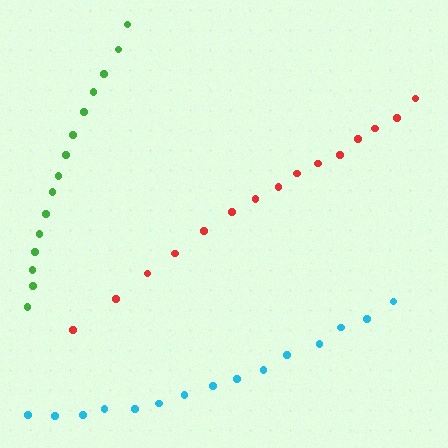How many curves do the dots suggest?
There are 3 distinct paths.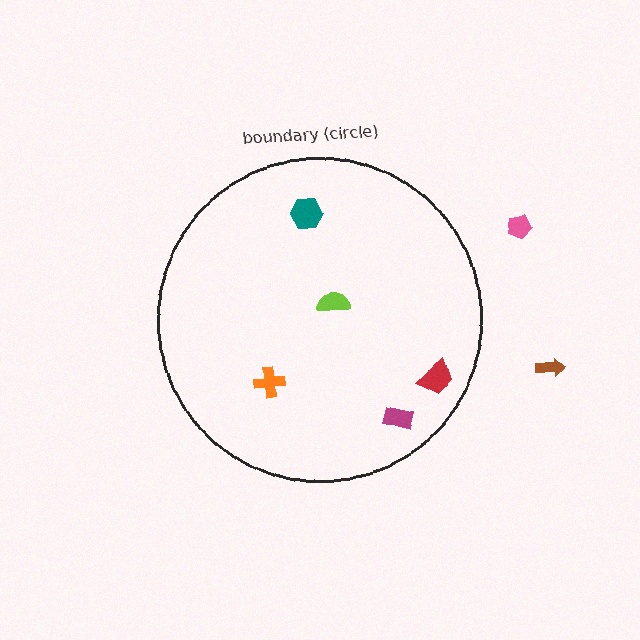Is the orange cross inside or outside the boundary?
Inside.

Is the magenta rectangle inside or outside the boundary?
Inside.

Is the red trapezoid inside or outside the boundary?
Inside.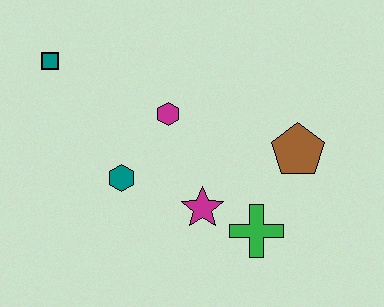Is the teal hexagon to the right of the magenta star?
No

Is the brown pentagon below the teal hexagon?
No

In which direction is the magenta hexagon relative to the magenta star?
The magenta hexagon is above the magenta star.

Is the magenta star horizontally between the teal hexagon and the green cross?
Yes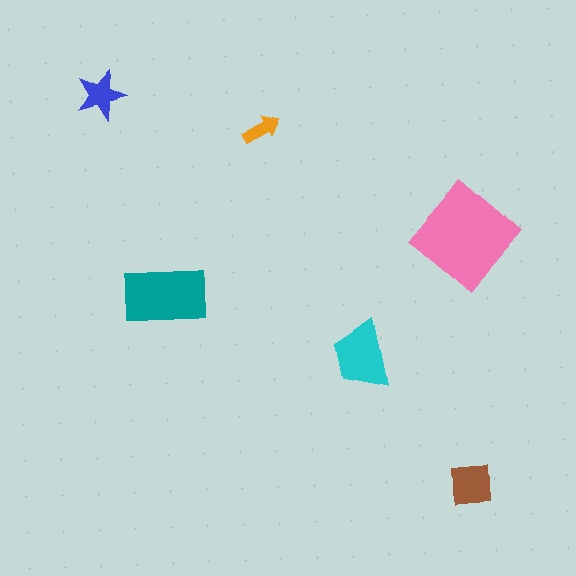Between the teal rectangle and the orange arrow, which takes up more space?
The teal rectangle.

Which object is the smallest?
The orange arrow.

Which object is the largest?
The pink diamond.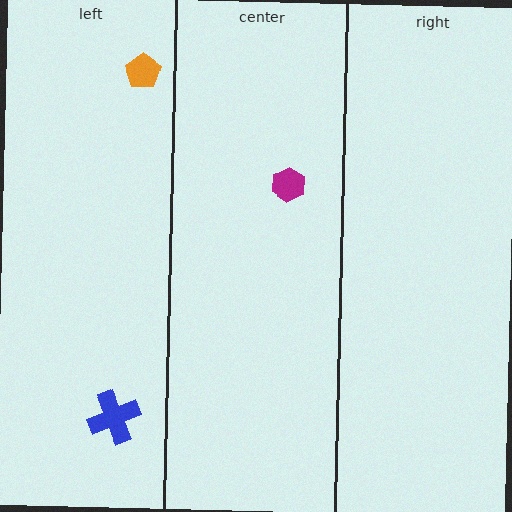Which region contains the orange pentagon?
The left region.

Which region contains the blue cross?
The left region.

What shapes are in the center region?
The magenta hexagon.